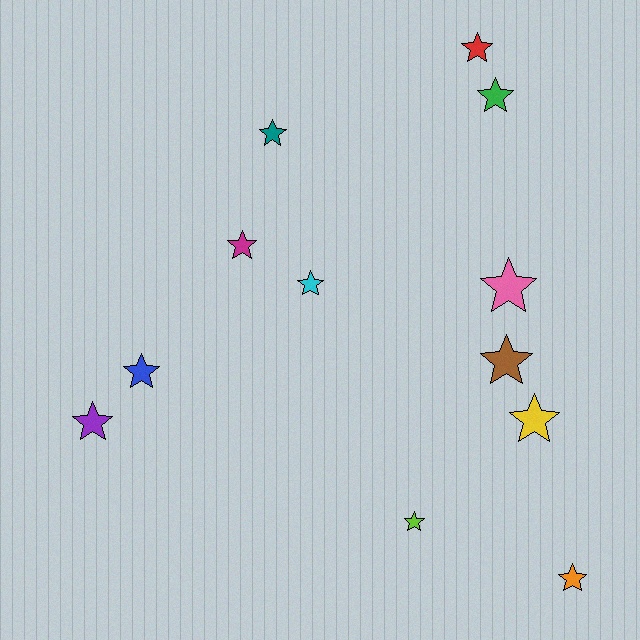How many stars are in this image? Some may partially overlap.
There are 12 stars.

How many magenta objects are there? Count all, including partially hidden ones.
There is 1 magenta object.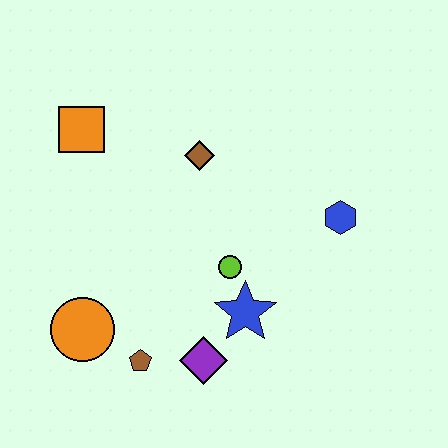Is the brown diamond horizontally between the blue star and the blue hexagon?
No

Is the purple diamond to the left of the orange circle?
No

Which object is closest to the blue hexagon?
The lime circle is closest to the blue hexagon.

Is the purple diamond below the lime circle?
Yes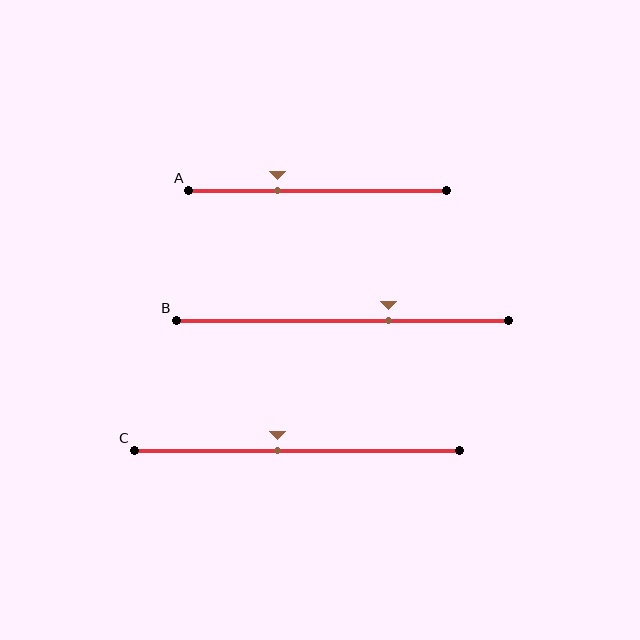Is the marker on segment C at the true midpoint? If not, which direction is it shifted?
No, the marker on segment C is shifted to the left by about 6% of the segment length.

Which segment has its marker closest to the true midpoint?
Segment C has its marker closest to the true midpoint.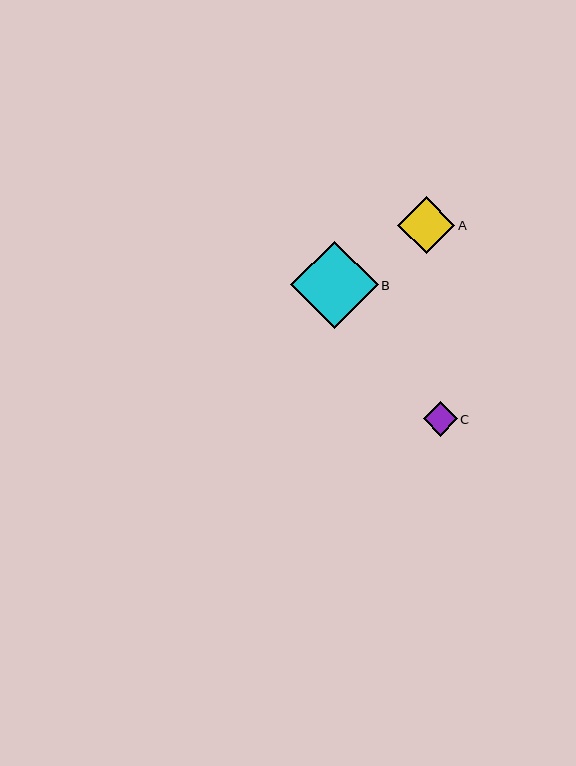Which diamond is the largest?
Diamond B is the largest with a size of approximately 87 pixels.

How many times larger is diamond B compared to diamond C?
Diamond B is approximately 2.5 times the size of diamond C.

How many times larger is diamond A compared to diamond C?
Diamond A is approximately 1.7 times the size of diamond C.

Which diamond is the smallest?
Diamond C is the smallest with a size of approximately 34 pixels.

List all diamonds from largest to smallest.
From largest to smallest: B, A, C.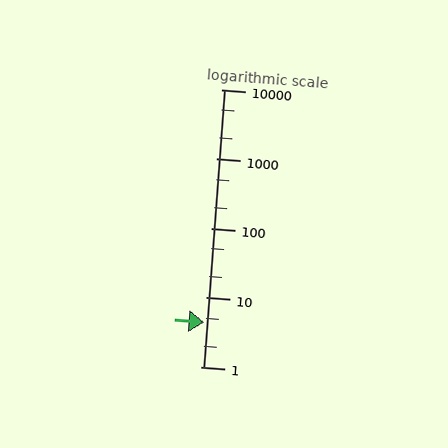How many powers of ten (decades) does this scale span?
The scale spans 4 decades, from 1 to 10000.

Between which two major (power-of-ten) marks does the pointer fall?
The pointer is between 1 and 10.